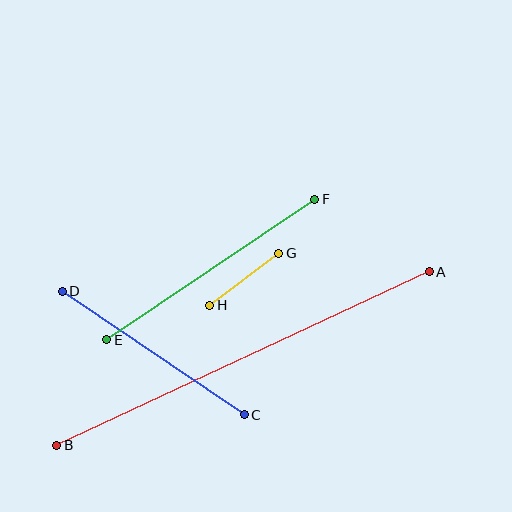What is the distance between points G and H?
The distance is approximately 86 pixels.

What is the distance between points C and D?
The distance is approximately 220 pixels.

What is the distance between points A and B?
The distance is approximately 411 pixels.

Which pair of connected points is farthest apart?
Points A and B are farthest apart.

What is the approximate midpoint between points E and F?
The midpoint is at approximately (211, 270) pixels.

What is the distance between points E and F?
The distance is approximately 251 pixels.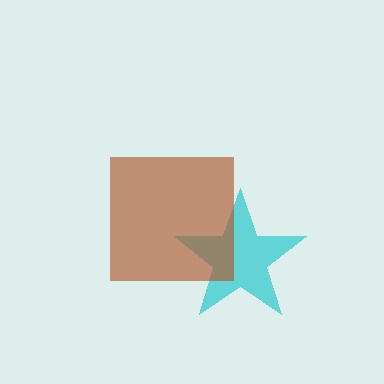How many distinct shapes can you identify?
There are 2 distinct shapes: a cyan star, a brown square.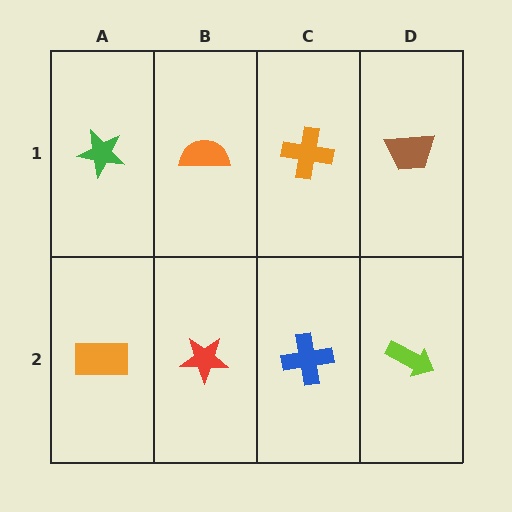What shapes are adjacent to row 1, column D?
A lime arrow (row 2, column D), an orange cross (row 1, column C).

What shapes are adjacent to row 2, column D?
A brown trapezoid (row 1, column D), a blue cross (row 2, column C).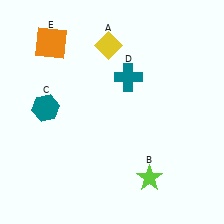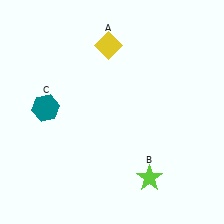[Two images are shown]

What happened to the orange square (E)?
The orange square (E) was removed in Image 2. It was in the top-left area of Image 1.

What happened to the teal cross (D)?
The teal cross (D) was removed in Image 2. It was in the top-right area of Image 1.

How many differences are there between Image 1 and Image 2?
There are 2 differences between the two images.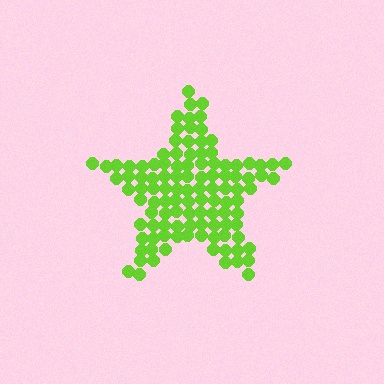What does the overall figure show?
The overall figure shows a star.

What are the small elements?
The small elements are circles.